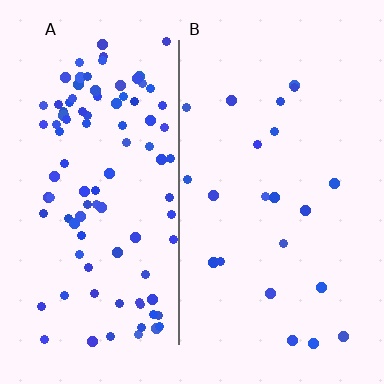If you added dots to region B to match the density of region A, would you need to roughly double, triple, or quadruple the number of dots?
Approximately quadruple.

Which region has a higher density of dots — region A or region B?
A (the left).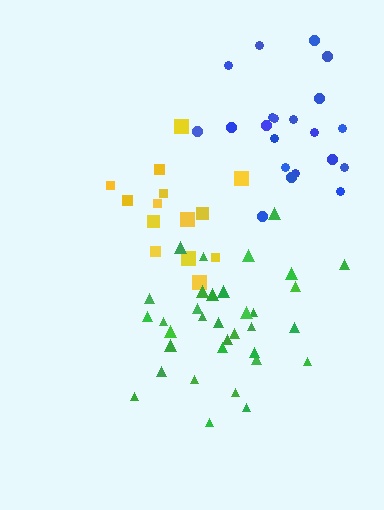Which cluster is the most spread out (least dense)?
Green.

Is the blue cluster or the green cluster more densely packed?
Blue.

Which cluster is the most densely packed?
Blue.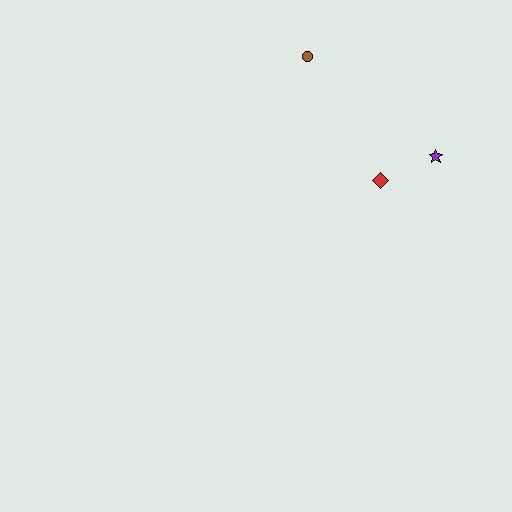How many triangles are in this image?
There are no triangles.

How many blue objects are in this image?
There are no blue objects.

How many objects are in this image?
There are 3 objects.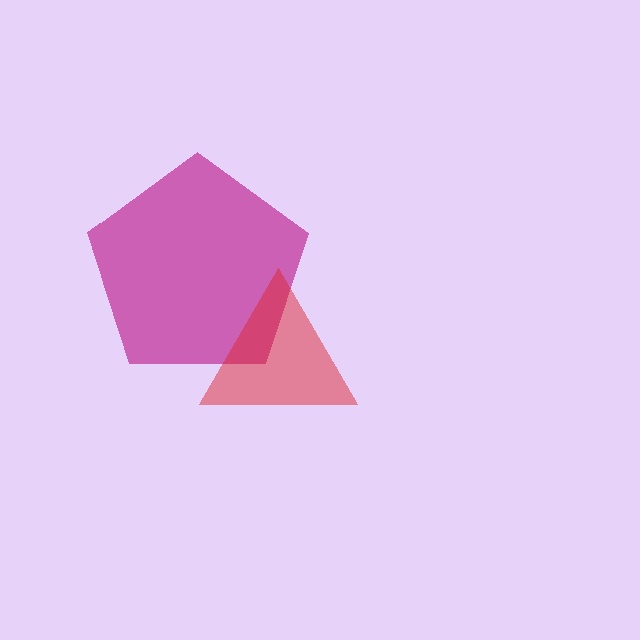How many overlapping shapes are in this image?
There are 2 overlapping shapes in the image.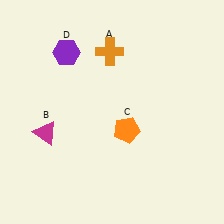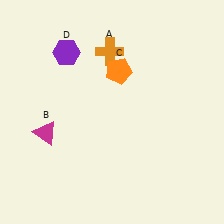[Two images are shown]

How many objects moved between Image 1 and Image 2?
1 object moved between the two images.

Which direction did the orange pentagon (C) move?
The orange pentagon (C) moved up.